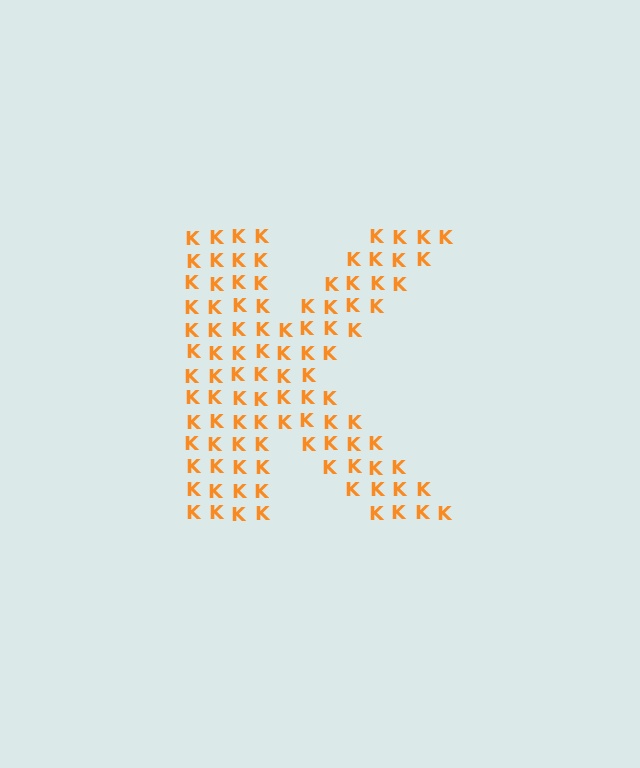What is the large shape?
The large shape is the letter K.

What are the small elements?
The small elements are letter K's.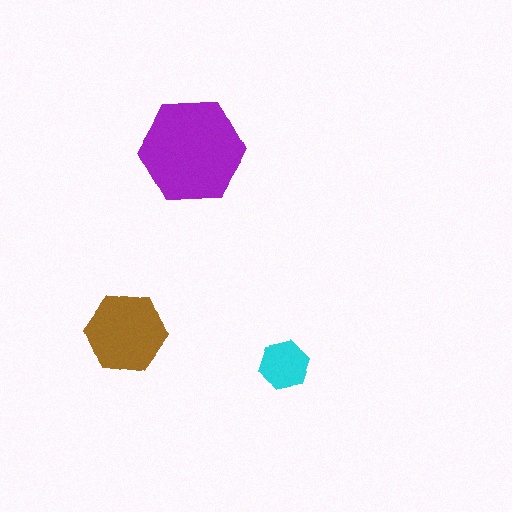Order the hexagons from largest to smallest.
the purple one, the brown one, the cyan one.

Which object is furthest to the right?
The cyan hexagon is rightmost.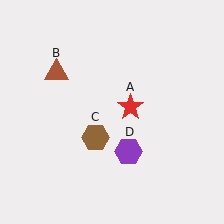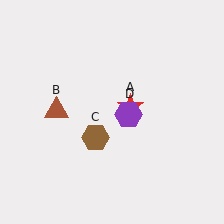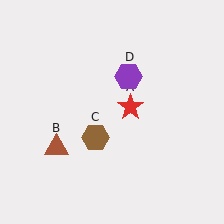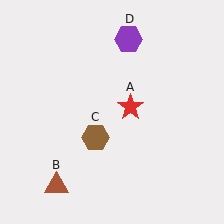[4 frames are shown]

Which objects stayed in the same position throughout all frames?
Red star (object A) and brown hexagon (object C) remained stationary.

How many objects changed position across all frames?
2 objects changed position: brown triangle (object B), purple hexagon (object D).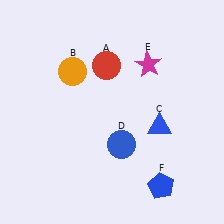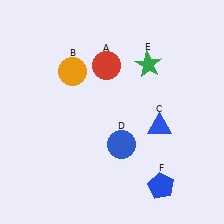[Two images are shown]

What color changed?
The star (E) changed from magenta in Image 1 to green in Image 2.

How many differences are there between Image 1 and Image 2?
There is 1 difference between the two images.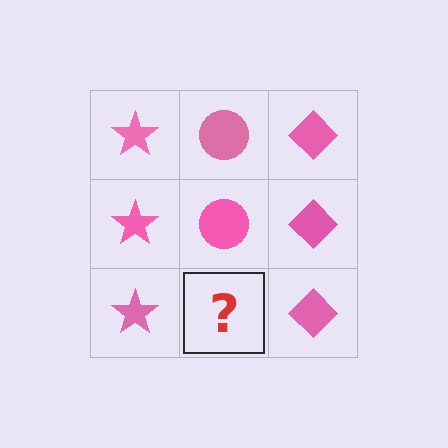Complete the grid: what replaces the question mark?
The question mark should be replaced with a pink circle.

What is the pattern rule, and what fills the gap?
The rule is that each column has a consistent shape. The gap should be filled with a pink circle.